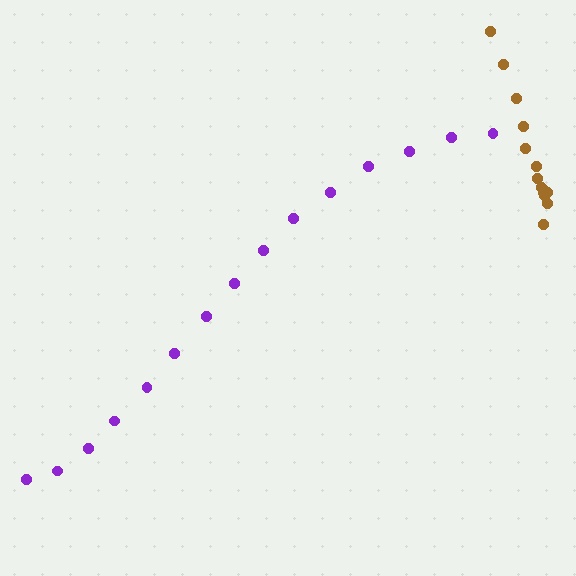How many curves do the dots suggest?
There are 2 distinct paths.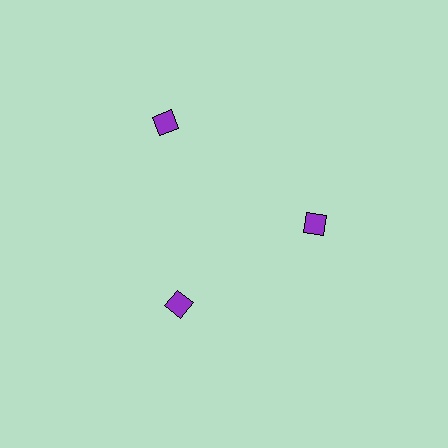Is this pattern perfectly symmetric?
No. The 3 purple diamonds are arranged in a ring, but one element near the 11 o'clock position is pushed outward from the center, breaking the 3-fold rotational symmetry.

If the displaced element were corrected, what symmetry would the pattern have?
It would have 3-fold rotational symmetry — the pattern would map onto itself every 120 degrees.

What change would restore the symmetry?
The symmetry would be restored by moving it inward, back onto the ring so that all 3 diamonds sit at equal angles and equal distance from the center.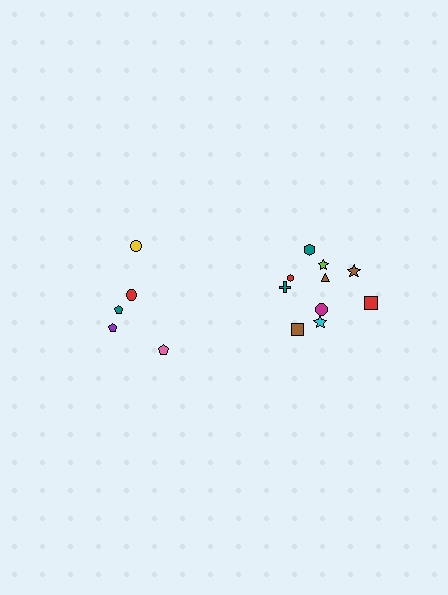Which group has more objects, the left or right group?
The right group.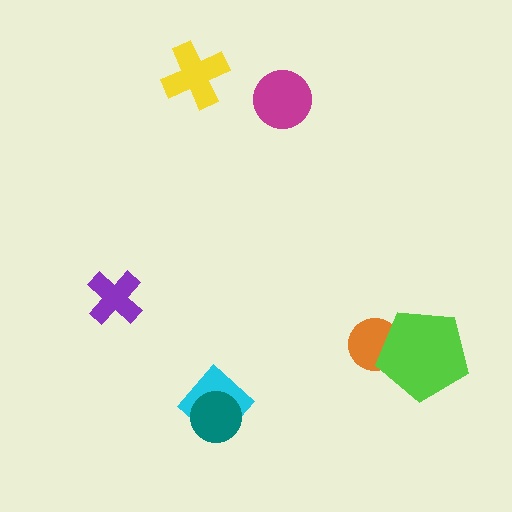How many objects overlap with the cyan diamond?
1 object overlaps with the cyan diamond.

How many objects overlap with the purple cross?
0 objects overlap with the purple cross.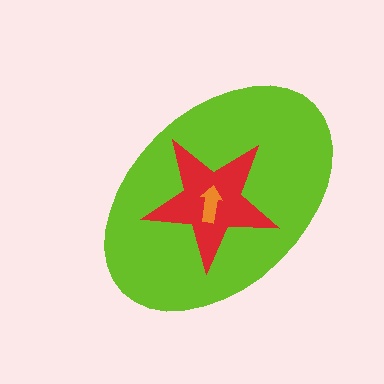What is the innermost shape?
The orange arrow.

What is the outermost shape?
The lime ellipse.